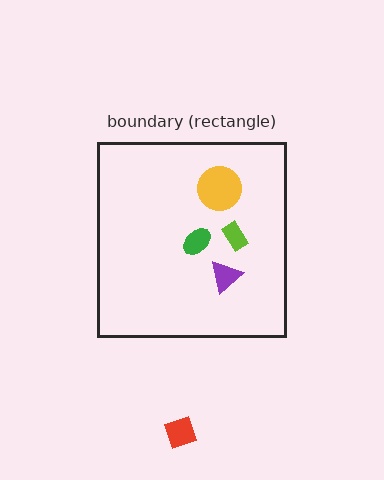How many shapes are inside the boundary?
4 inside, 1 outside.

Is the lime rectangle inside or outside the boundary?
Inside.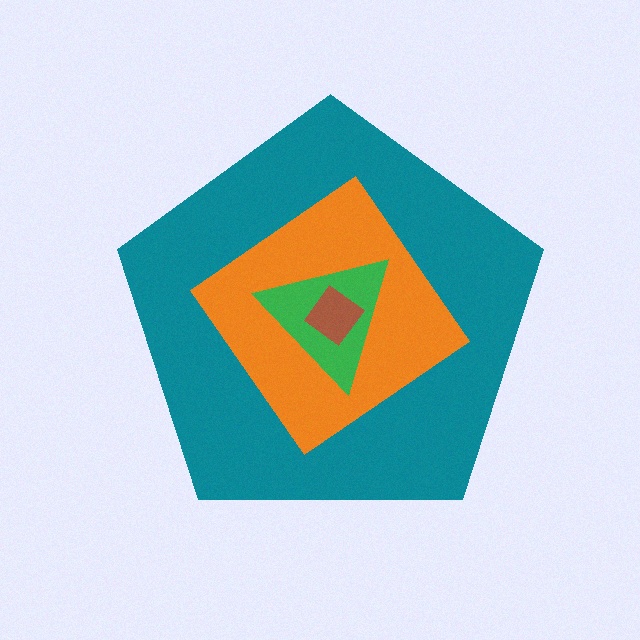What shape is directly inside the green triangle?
The brown diamond.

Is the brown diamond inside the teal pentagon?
Yes.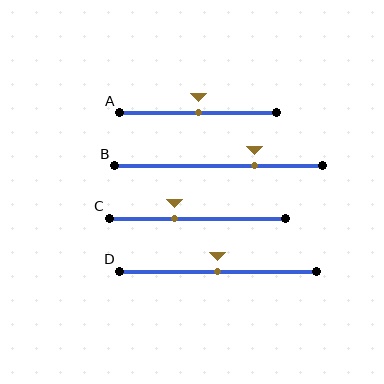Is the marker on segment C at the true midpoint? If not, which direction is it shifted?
No, the marker on segment C is shifted to the left by about 13% of the segment length.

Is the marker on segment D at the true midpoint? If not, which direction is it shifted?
Yes, the marker on segment D is at the true midpoint.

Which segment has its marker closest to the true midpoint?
Segment A has its marker closest to the true midpoint.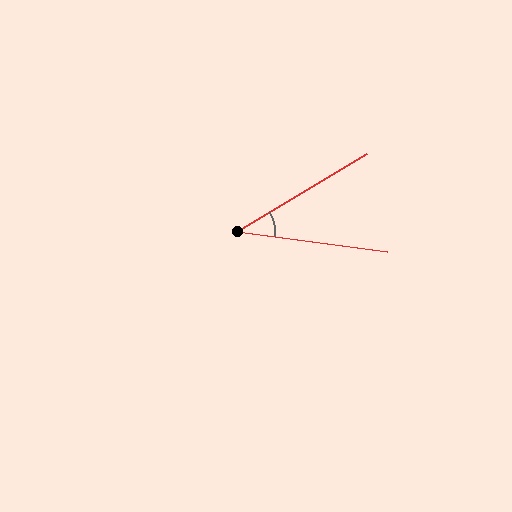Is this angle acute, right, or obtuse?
It is acute.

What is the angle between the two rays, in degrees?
Approximately 38 degrees.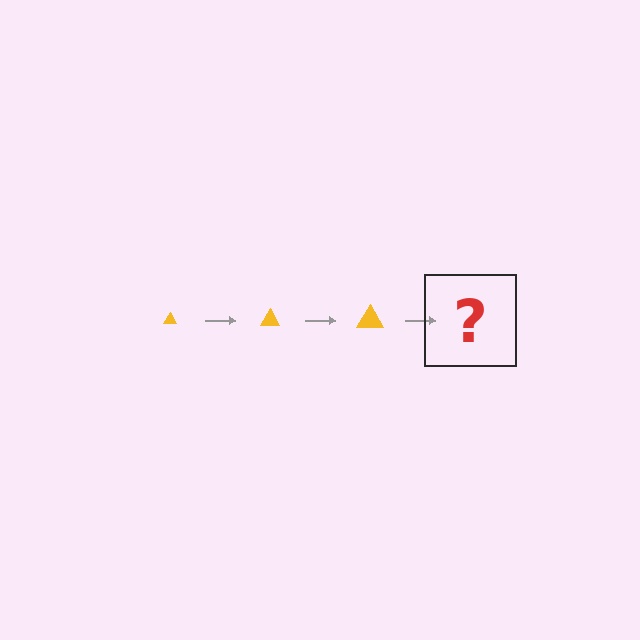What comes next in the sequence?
The next element should be a yellow triangle, larger than the previous one.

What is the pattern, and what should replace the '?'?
The pattern is that the triangle gets progressively larger each step. The '?' should be a yellow triangle, larger than the previous one.